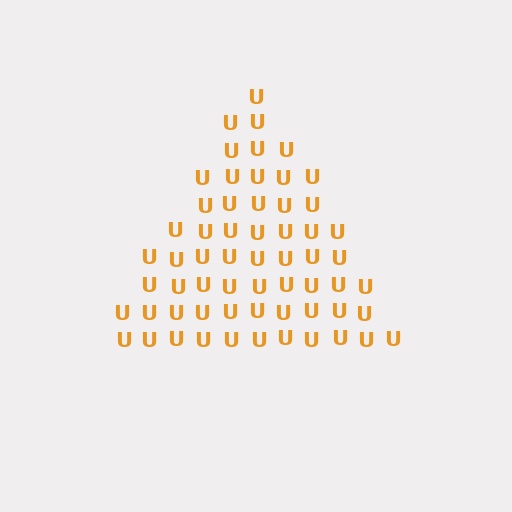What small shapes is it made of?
It is made of small letter U's.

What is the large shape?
The large shape is a triangle.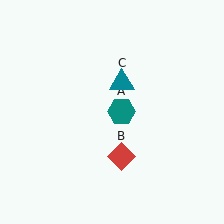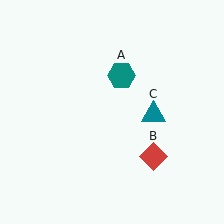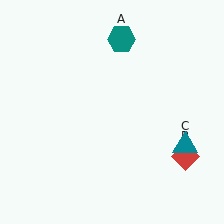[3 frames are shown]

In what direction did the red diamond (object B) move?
The red diamond (object B) moved right.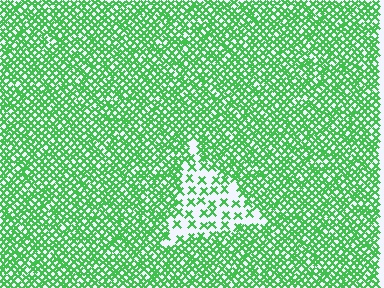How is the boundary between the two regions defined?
The boundary is defined by a change in element density (approximately 2.7x ratio). All elements are the same color, size, and shape.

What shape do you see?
I see a triangle.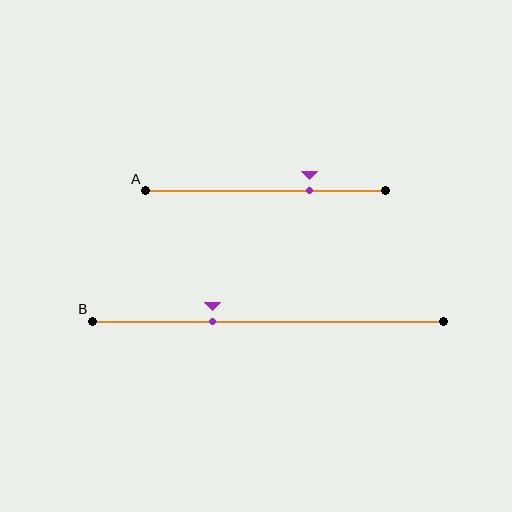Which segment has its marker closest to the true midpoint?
Segment B has its marker closest to the true midpoint.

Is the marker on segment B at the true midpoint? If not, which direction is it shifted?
No, the marker on segment B is shifted to the left by about 16% of the segment length.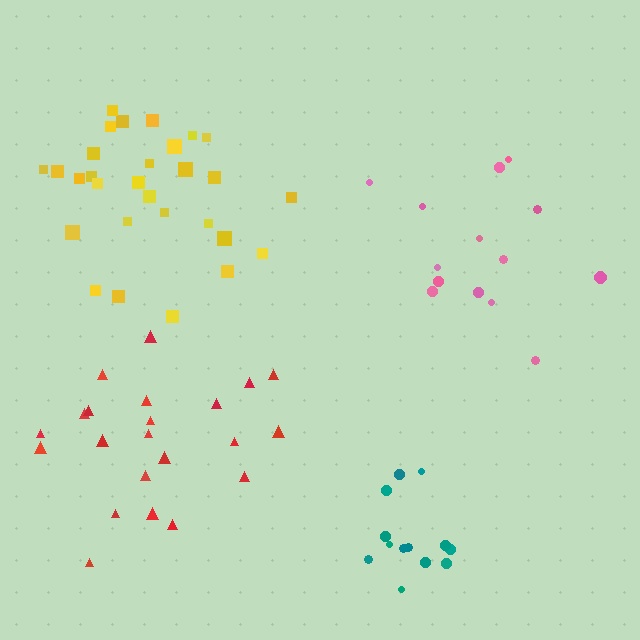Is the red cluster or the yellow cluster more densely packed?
Yellow.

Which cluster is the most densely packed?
Teal.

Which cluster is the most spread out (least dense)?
Pink.